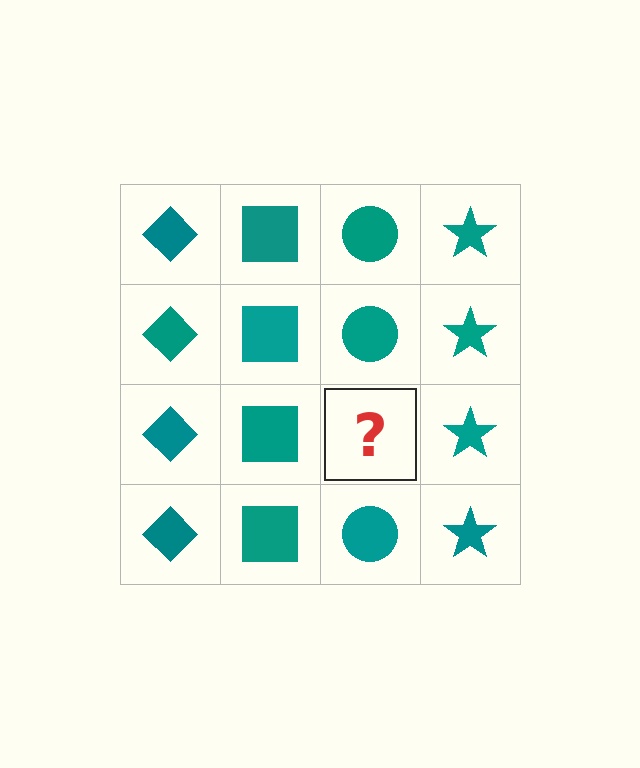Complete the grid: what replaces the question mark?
The question mark should be replaced with a teal circle.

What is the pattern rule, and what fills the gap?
The rule is that each column has a consistent shape. The gap should be filled with a teal circle.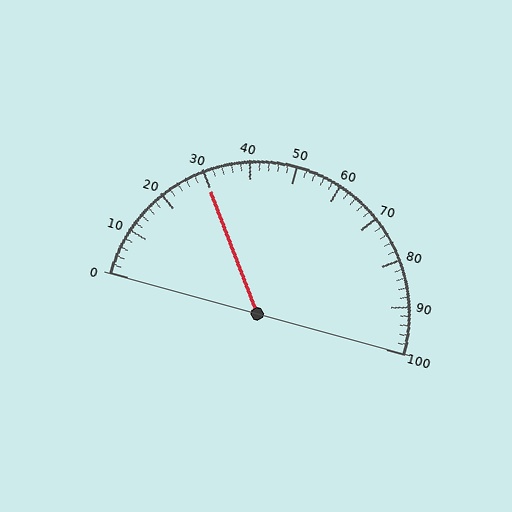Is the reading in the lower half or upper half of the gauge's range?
The reading is in the lower half of the range (0 to 100).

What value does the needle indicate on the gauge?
The needle indicates approximately 30.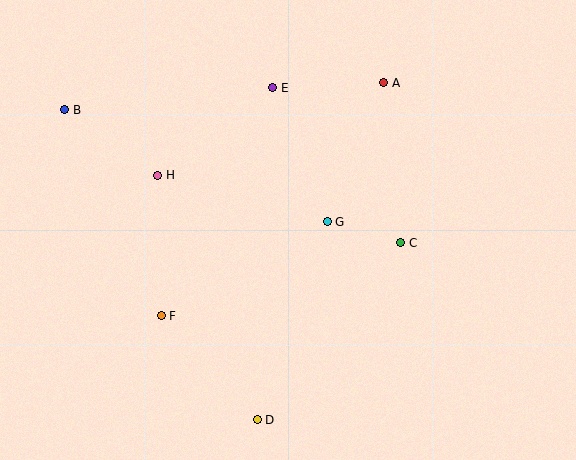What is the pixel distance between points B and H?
The distance between B and H is 114 pixels.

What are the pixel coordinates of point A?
Point A is at (384, 83).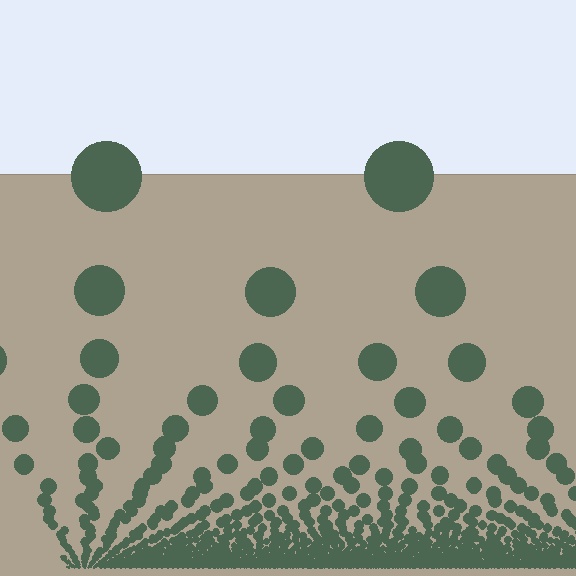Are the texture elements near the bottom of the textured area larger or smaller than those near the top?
Smaller. The gradient is inverted — elements near the bottom are smaller and denser.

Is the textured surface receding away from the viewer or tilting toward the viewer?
The surface appears to tilt toward the viewer. Texture elements get larger and sparser toward the top.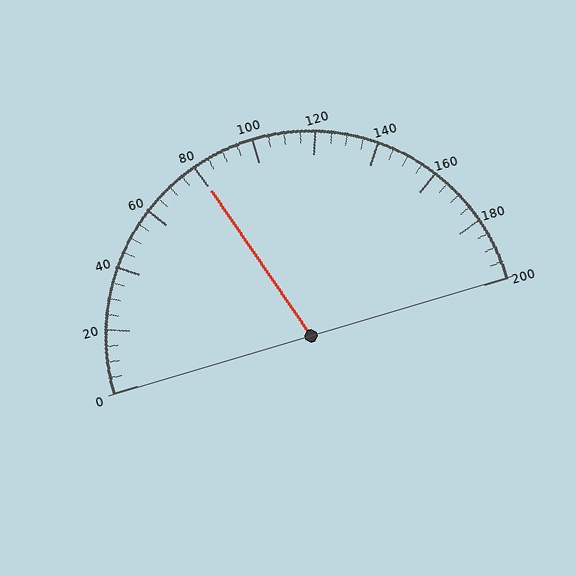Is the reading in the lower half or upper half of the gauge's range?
The reading is in the lower half of the range (0 to 200).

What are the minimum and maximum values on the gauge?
The gauge ranges from 0 to 200.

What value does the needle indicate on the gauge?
The needle indicates approximately 80.